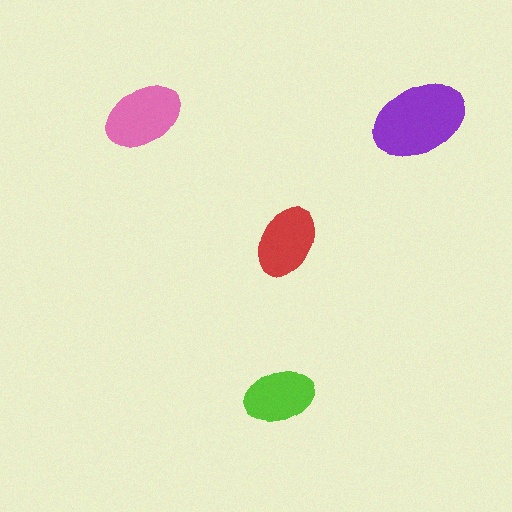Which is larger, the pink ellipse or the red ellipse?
The pink one.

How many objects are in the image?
There are 4 objects in the image.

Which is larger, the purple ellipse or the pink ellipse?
The purple one.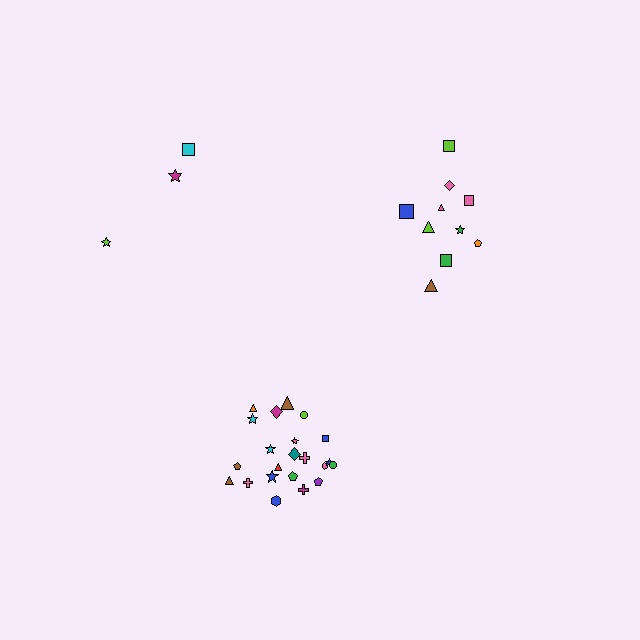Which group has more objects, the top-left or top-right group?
The top-right group.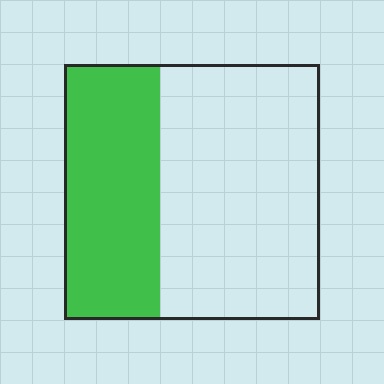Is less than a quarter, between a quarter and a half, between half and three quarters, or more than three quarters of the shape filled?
Between a quarter and a half.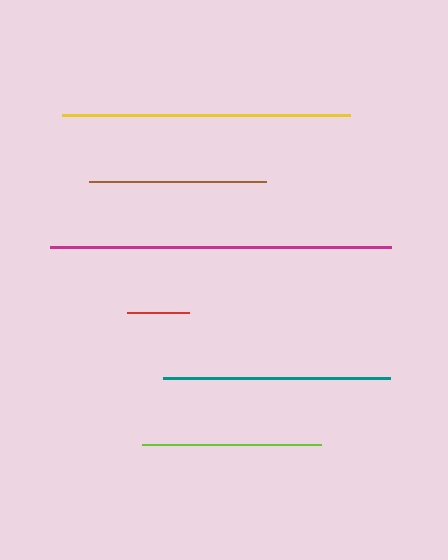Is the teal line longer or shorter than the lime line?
The teal line is longer than the lime line.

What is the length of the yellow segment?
The yellow segment is approximately 288 pixels long.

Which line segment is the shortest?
The red line is the shortest at approximately 62 pixels.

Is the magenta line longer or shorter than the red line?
The magenta line is longer than the red line.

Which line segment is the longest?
The magenta line is the longest at approximately 340 pixels.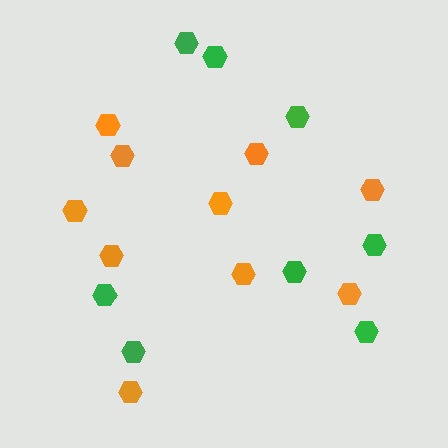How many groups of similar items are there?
There are 2 groups: one group of orange hexagons (10) and one group of green hexagons (8).